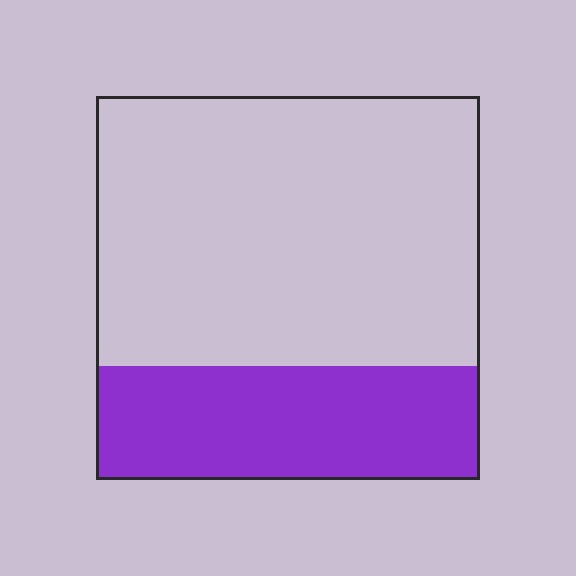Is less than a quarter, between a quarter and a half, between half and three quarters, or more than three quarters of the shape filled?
Between a quarter and a half.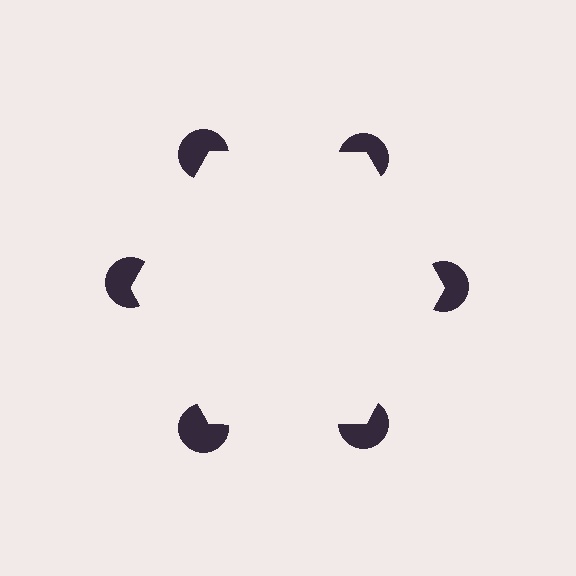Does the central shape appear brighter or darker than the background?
It typically appears slightly brighter than the background, even though no actual brightness change is drawn.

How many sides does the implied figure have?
6 sides.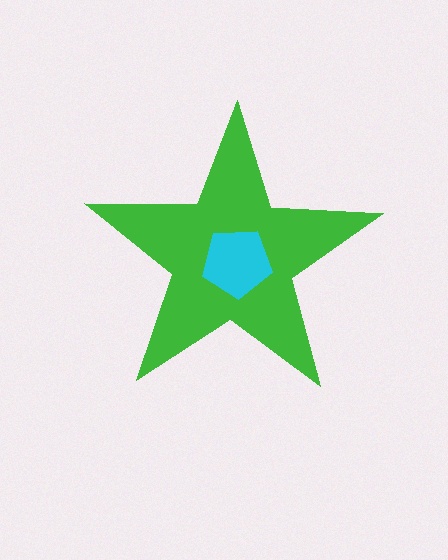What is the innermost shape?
The cyan pentagon.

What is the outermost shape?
The green star.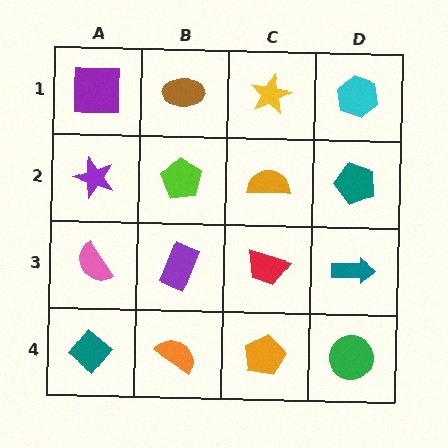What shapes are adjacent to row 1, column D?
A teal pentagon (row 2, column D), a yellow star (row 1, column C).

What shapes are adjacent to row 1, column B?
A lime pentagon (row 2, column B), a purple square (row 1, column A), a yellow star (row 1, column C).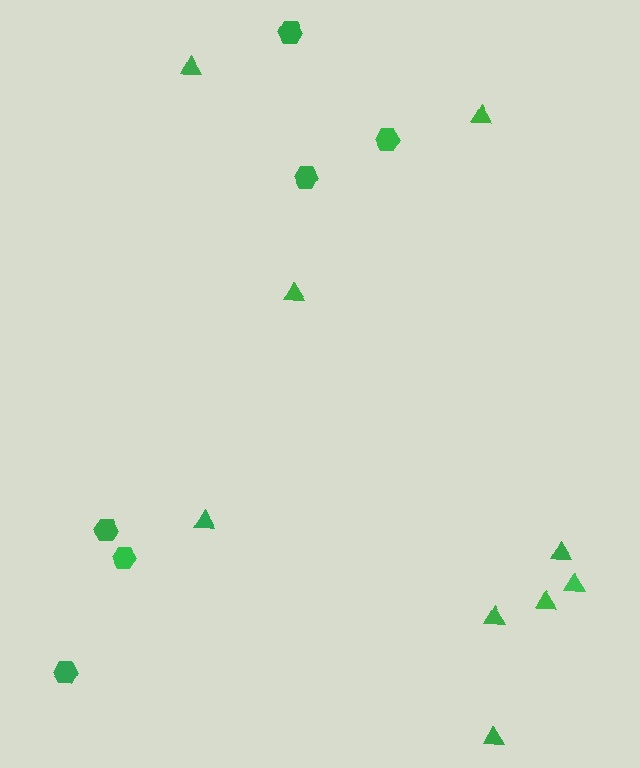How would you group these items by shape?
There are 2 groups: one group of triangles (9) and one group of hexagons (6).